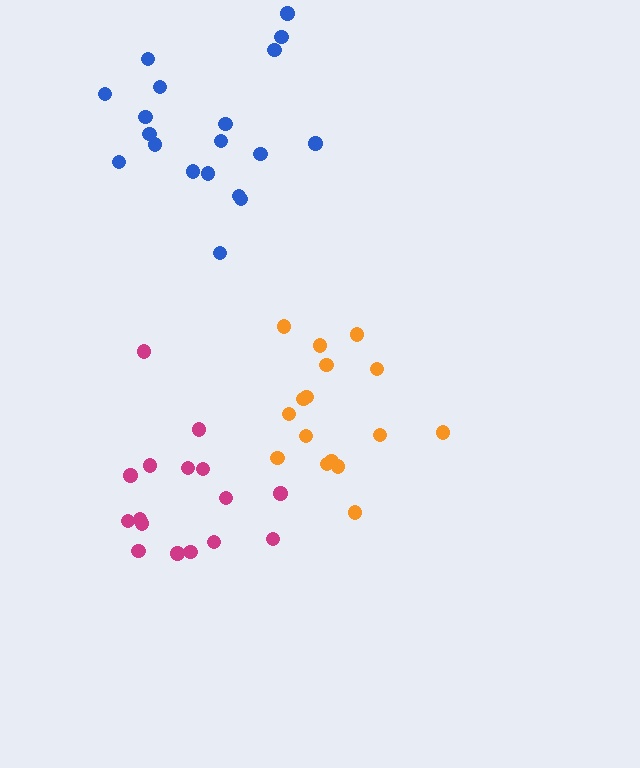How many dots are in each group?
Group 1: 19 dots, Group 2: 16 dots, Group 3: 17 dots (52 total).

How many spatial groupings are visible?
There are 3 spatial groupings.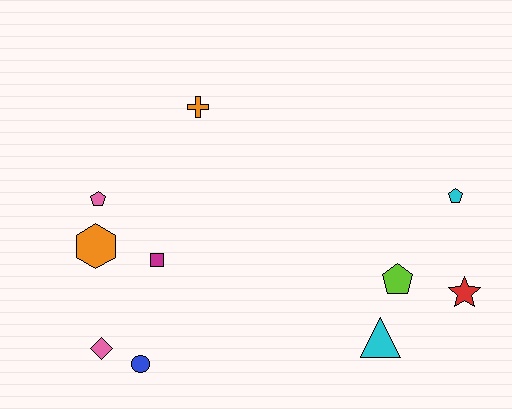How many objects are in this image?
There are 10 objects.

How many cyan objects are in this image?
There are 2 cyan objects.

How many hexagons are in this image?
There is 1 hexagon.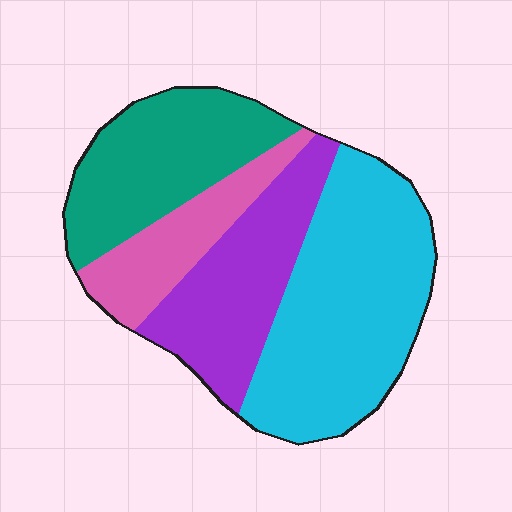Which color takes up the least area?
Pink, at roughly 15%.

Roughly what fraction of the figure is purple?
Purple covers 23% of the figure.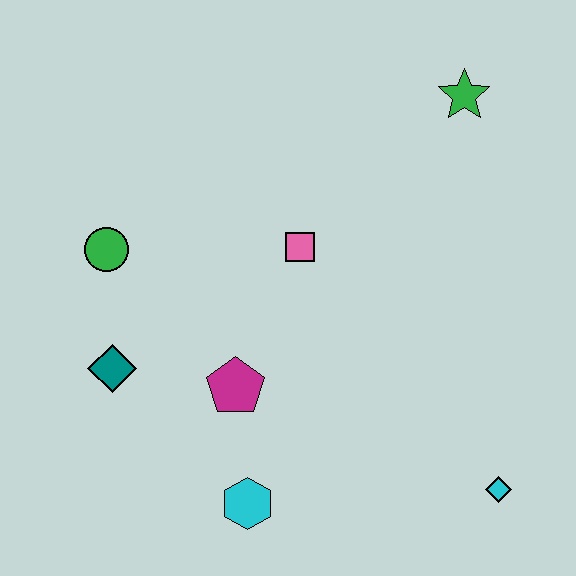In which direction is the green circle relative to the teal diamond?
The green circle is above the teal diamond.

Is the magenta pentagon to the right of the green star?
No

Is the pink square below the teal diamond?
No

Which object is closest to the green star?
The pink square is closest to the green star.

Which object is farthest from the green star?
The cyan hexagon is farthest from the green star.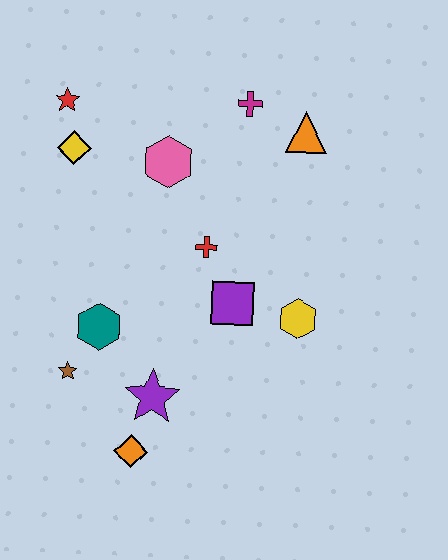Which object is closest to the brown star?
The teal hexagon is closest to the brown star.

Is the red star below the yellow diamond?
No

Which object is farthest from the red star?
The orange diamond is farthest from the red star.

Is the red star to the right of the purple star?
No